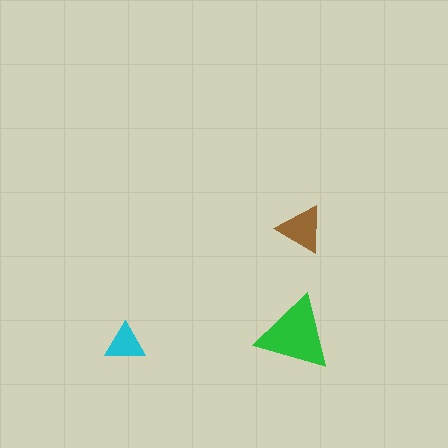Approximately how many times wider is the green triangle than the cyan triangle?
About 2 times wider.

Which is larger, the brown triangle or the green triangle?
The green one.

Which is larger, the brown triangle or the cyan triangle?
The brown one.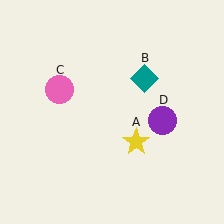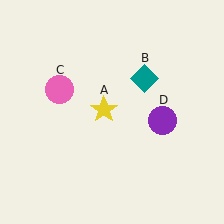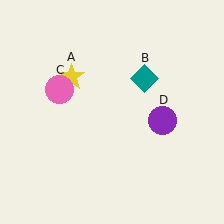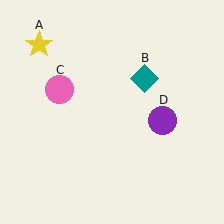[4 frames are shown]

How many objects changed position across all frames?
1 object changed position: yellow star (object A).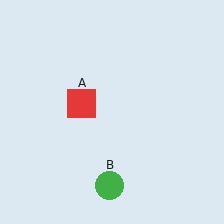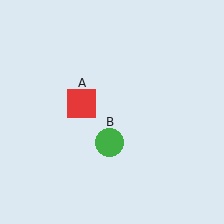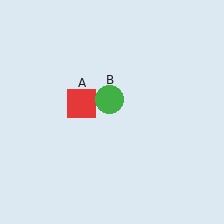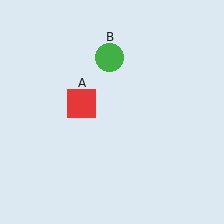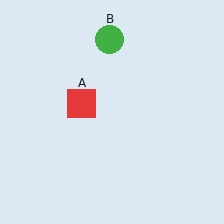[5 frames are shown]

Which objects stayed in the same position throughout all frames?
Red square (object A) remained stationary.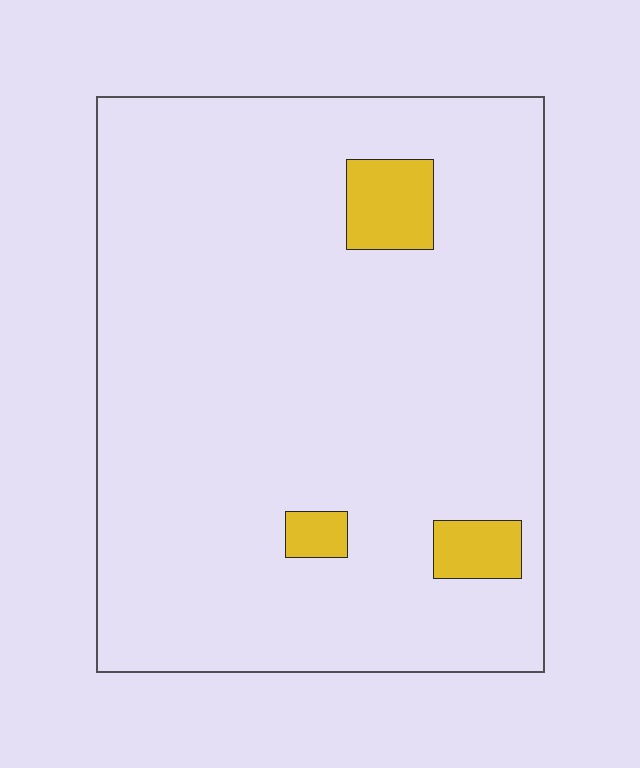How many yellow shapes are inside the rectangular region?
3.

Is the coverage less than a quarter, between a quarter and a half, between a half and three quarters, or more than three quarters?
Less than a quarter.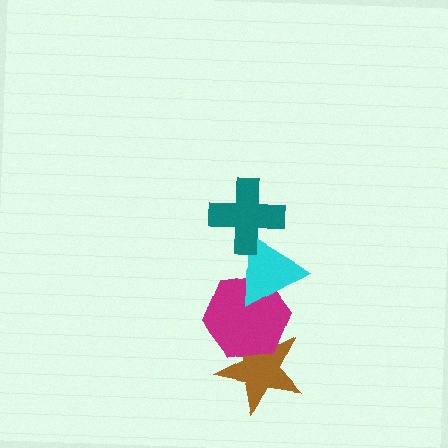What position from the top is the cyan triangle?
The cyan triangle is 2nd from the top.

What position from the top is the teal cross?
The teal cross is 1st from the top.